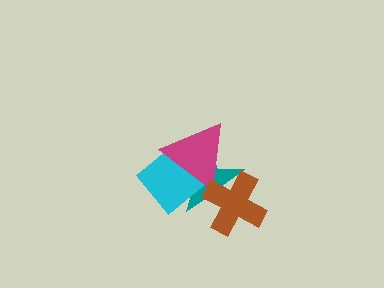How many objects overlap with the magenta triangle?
3 objects overlap with the magenta triangle.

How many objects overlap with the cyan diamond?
2 objects overlap with the cyan diamond.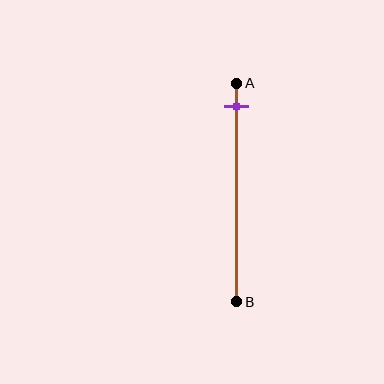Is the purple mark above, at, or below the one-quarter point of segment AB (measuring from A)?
The purple mark is above the one-quarter point of segment AB.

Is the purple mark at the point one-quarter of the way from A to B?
No, the mark is at about 10% from A, not at the 25% one-quarter point.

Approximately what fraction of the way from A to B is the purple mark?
The purple mark is approximately 10% of the way from A to B.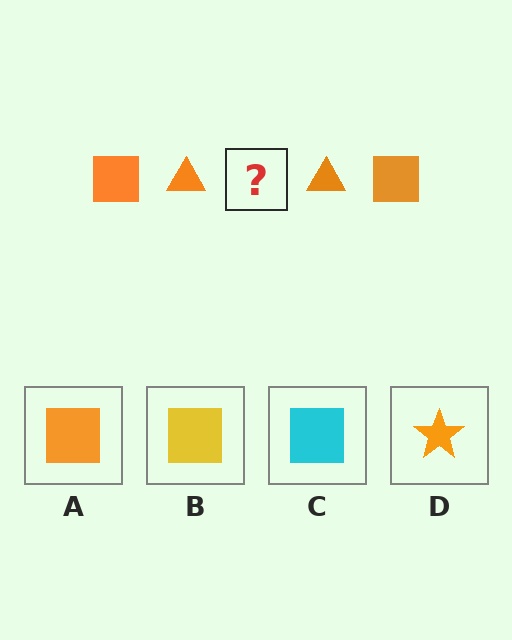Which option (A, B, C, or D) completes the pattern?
A.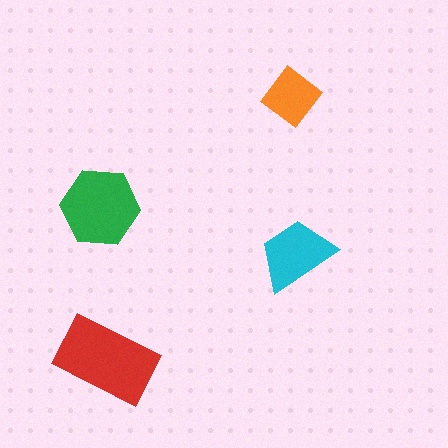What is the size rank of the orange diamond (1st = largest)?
4th.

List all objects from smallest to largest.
The orange diamond, the cyan trapezoid, the green hexagon, the red rectangle.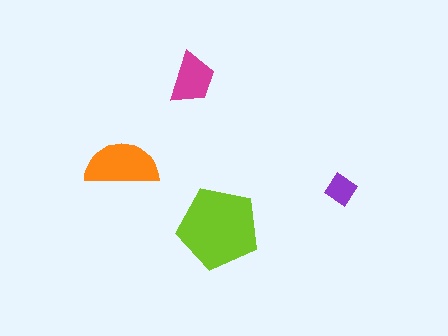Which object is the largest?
The lime pentagon.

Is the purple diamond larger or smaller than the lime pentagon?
Smaller.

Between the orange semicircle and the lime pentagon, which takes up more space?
The lime pentagon.